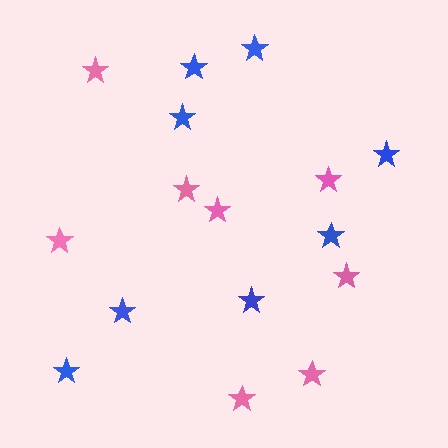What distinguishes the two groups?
There are 2 groups: one group of pink stars (8) and one group of blue stars (8).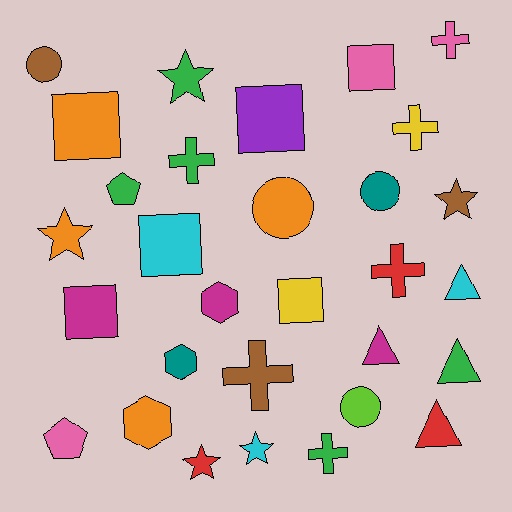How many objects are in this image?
There are 30 objects.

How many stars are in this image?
There are 5 stars.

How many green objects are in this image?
There are 5 green objects.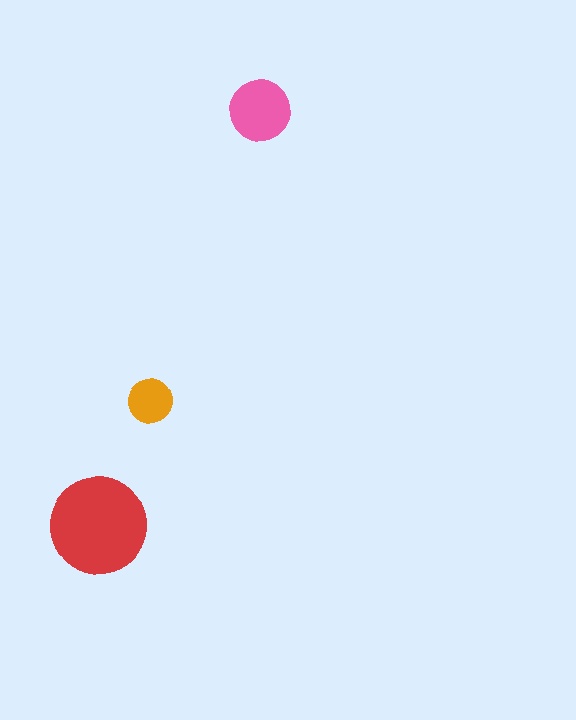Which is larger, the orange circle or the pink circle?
The pink one.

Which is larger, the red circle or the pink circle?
The red one.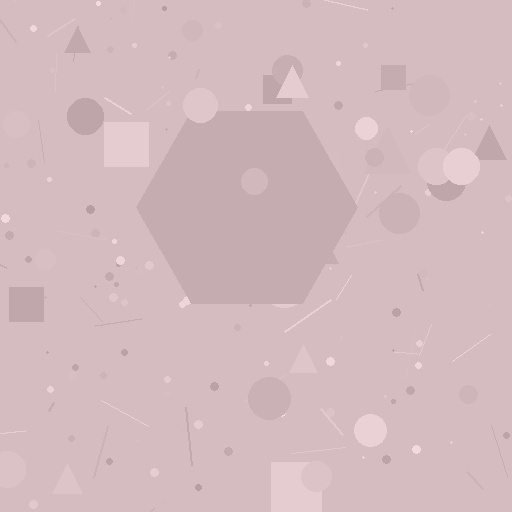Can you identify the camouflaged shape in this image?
The camouflaged shape is a hexagon.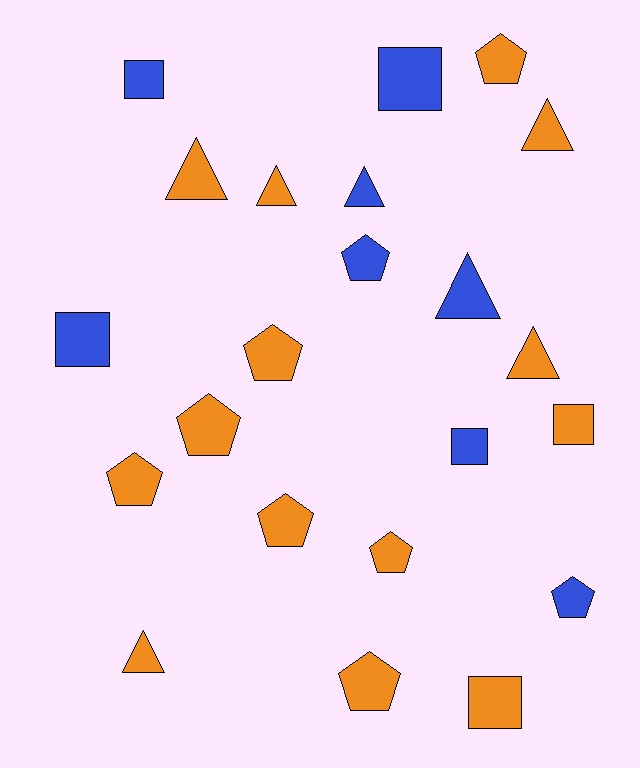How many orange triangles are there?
There are 5 orange triangles.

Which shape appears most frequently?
Pentagon, with 9 objects.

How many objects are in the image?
There are 22 objects.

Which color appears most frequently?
Orange, with 14 objects.